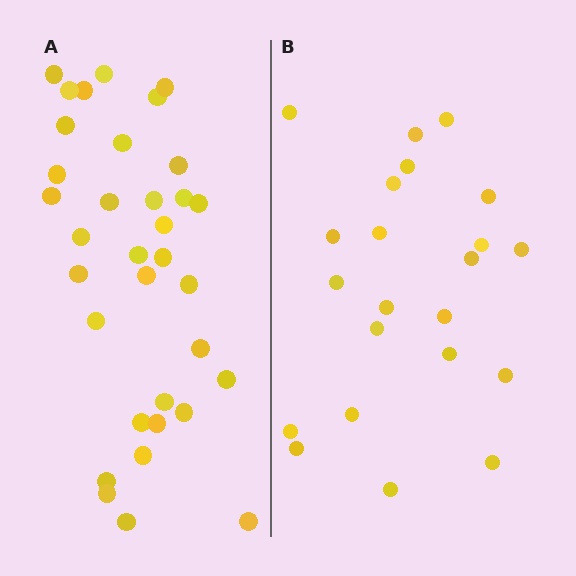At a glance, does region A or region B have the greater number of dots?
Region A (the left region) has more dots.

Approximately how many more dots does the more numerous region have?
Region A has roughly 12 or so more dots than region B.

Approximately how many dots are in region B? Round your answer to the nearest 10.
About 20 dots. (The exact count is 22, which rounds to 20.)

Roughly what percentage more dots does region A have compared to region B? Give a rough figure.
About 55% more.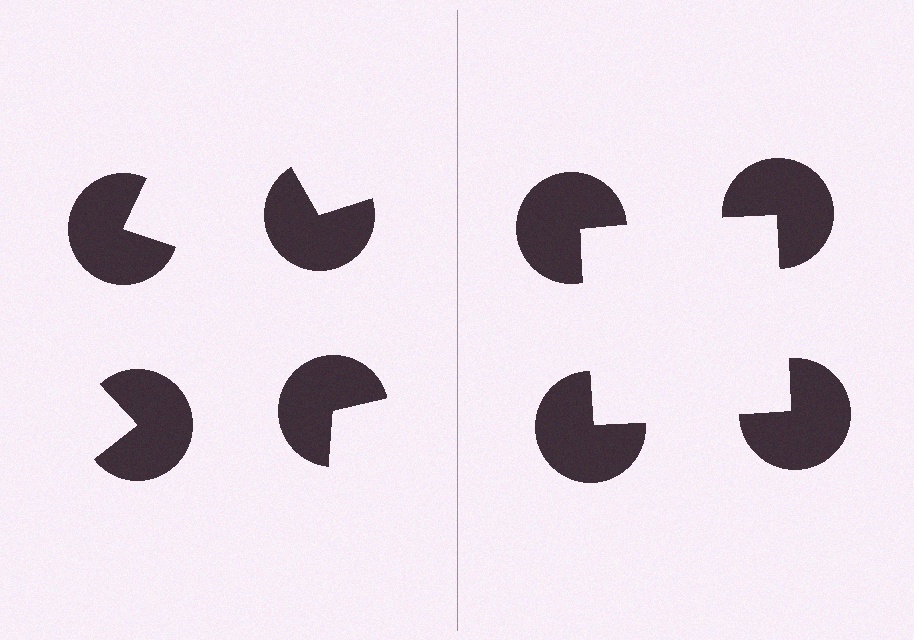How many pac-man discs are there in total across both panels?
8 — 4 on each side.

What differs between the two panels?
The pac-man discs are positioned identically on both sides; only the wedge orientations differ. On the right they align to a square; on the left they are misaligned.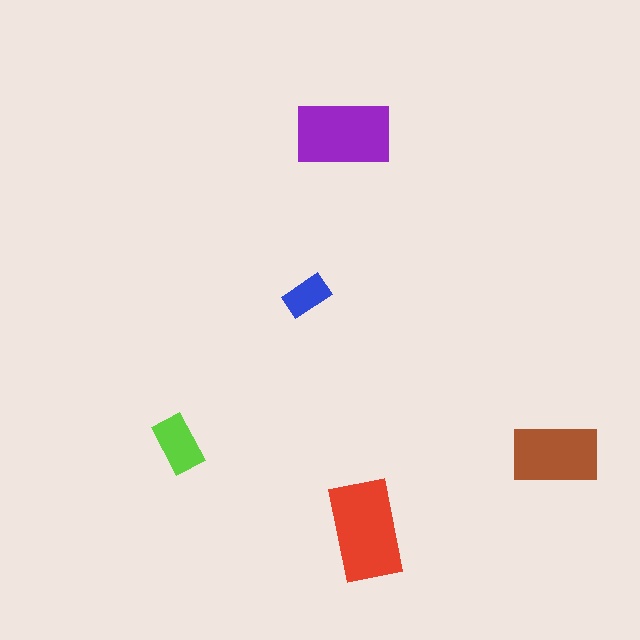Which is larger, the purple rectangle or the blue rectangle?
The purple one.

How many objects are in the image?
There are 5 objects in the image.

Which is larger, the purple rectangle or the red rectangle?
The red one.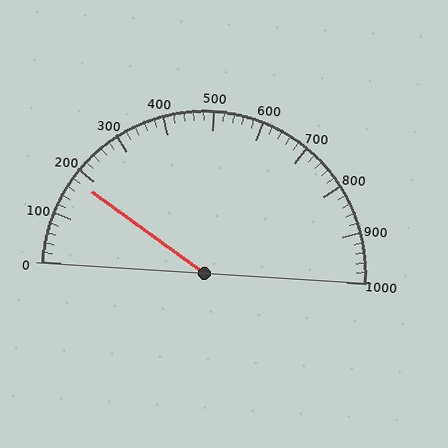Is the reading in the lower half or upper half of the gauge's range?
The reading is in the lower half of the range (0 to 1000).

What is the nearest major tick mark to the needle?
The nearest major tick mark is 200.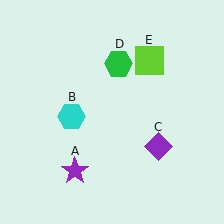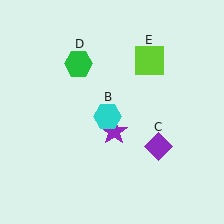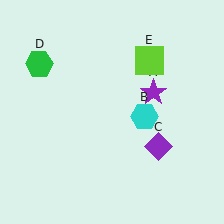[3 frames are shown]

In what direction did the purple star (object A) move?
The purple star (object A) moved up and to the right.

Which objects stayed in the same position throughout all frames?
Purple diamond (object C) and lime square (object E) remained stationary.